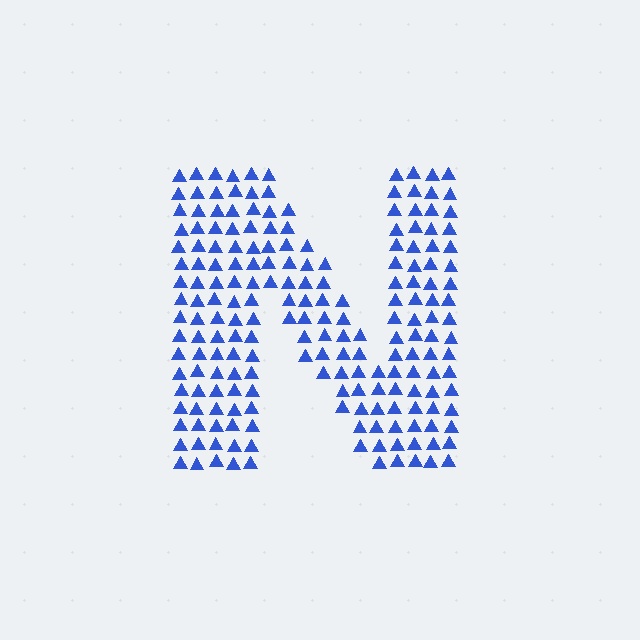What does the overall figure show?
The overall figure shows the letter N.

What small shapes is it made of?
It is made of small triangles.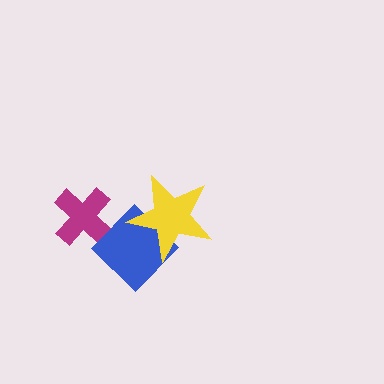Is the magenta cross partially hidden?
Yes, it is partially covered by another shape.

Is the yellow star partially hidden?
No, no other shape covers it.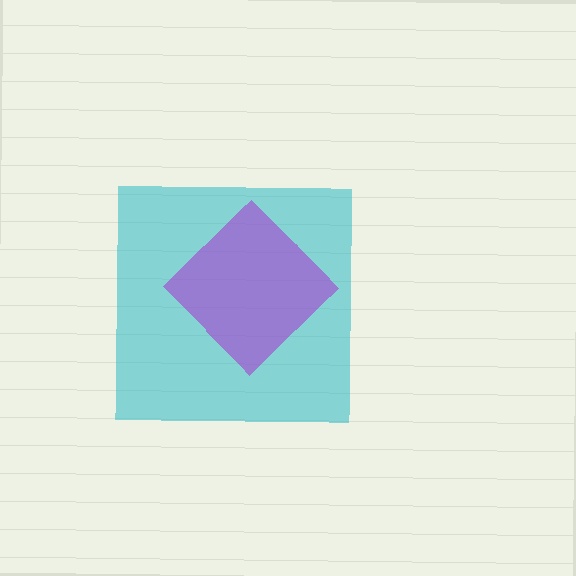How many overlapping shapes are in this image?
There are 2 overlapping shapes in the image.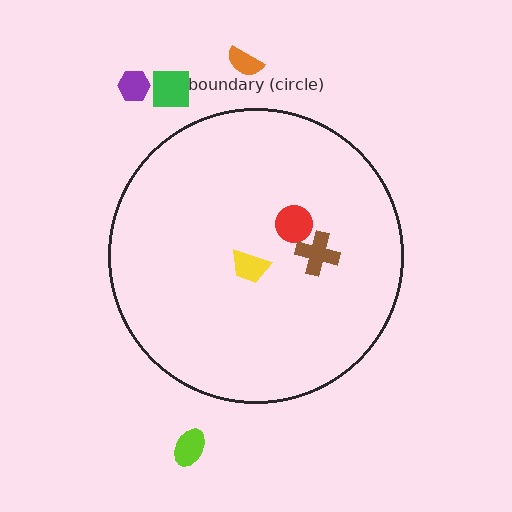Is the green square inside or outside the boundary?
Outside.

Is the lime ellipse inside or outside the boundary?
Outside.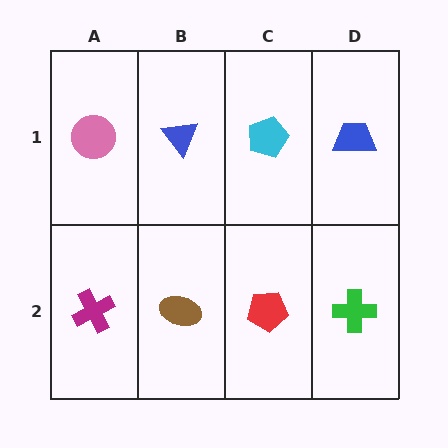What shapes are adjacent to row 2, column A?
A pink circle (row 1, column A), a brown ellipse (row 2, column B).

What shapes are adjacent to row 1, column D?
A green cross (row 2, column D), a cyan pentagon (row 1, column C).